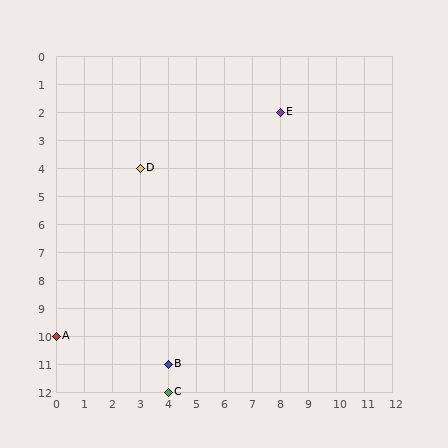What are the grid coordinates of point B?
Point B is at grid coordinates (4, 11).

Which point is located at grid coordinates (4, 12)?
Point C is at (4, 12).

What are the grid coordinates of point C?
Point C is at grid coordinates (4, 12).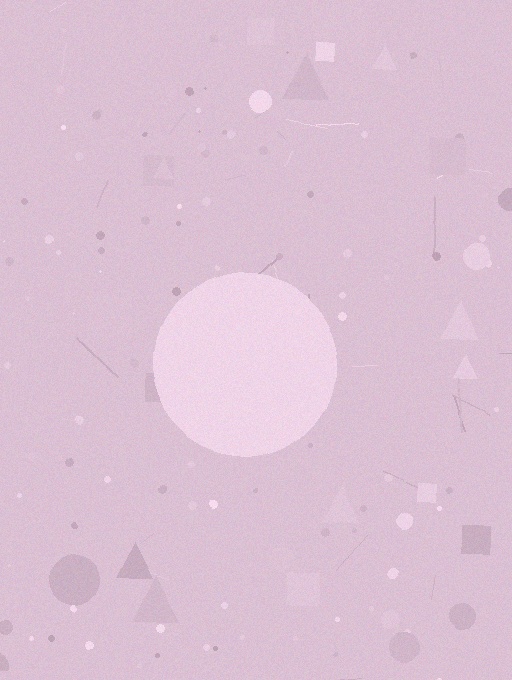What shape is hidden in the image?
A circle is hidden in the image.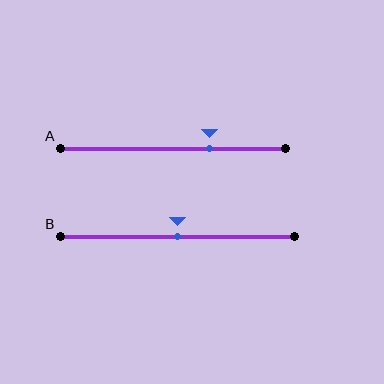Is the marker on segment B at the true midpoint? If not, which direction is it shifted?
Yes, the marker on segment B is at the true midpoint.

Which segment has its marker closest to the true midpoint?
Segment B has its marker closest to the true midpoint.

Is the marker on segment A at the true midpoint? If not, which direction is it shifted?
No, the marker on segment A is shifted to the right by about 16% of the segment length.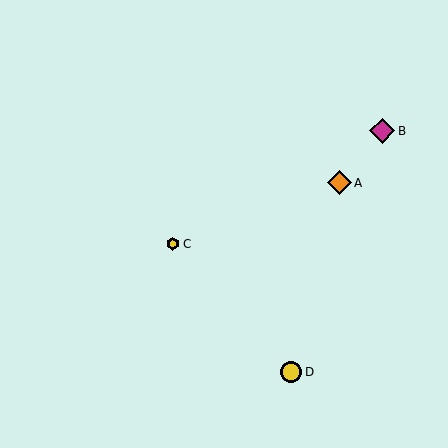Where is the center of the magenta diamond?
The center of the magenta diamond is at (382, 131).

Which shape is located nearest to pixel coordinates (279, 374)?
The yellow circle (labeled D) at (291, 372) is nearest to that location.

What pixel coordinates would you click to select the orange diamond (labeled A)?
Click at (339, 183) to select the orange diamond A.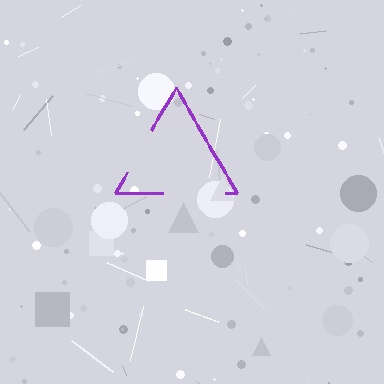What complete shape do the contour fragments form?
The contour fragments form a triangle.